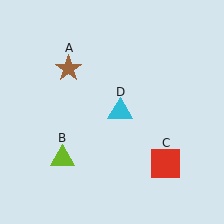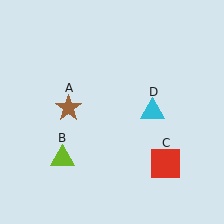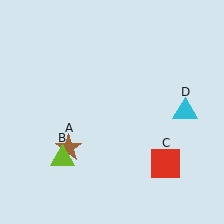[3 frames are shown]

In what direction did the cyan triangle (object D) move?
The cyan triangle (object D) moved right.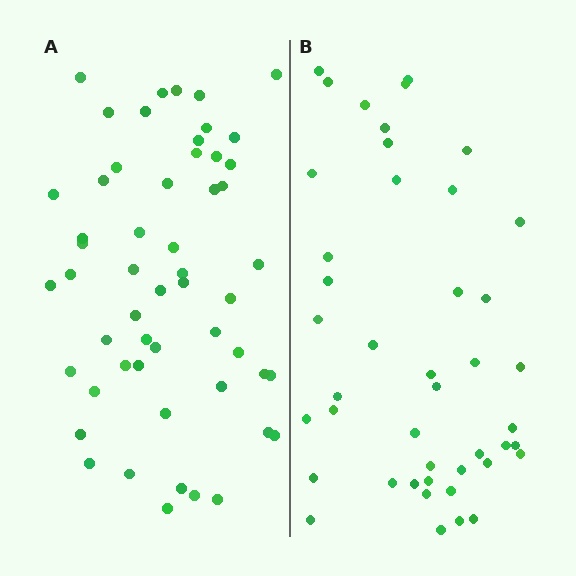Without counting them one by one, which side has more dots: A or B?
Region A (the left region) has more dots.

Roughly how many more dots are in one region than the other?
Region A has roughly 10 or so more dots than region B.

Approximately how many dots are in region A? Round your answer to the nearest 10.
About 50 dots. (The exact count is 54, which rounds to 50.)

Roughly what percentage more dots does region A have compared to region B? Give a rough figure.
About 25% more.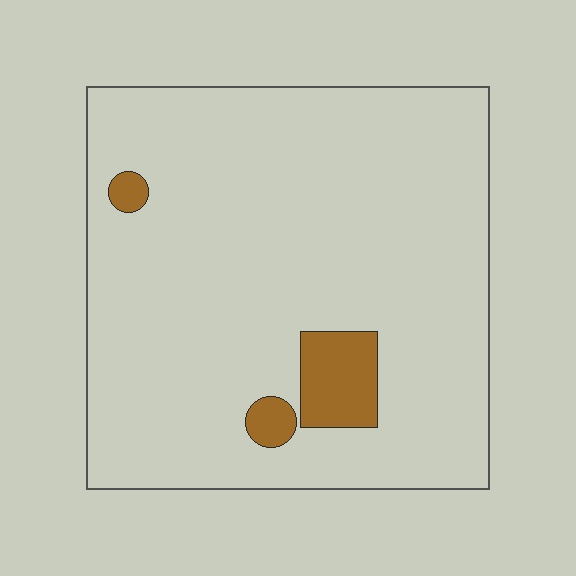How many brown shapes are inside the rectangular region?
3.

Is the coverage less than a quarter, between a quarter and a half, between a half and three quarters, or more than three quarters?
Less than a quarter.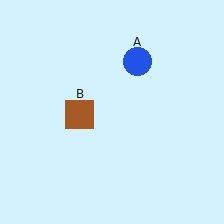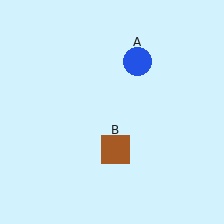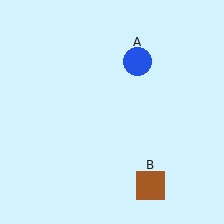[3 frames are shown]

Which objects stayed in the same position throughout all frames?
Blue circle (object A) remained stationary.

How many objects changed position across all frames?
1 object changed position: brown square (object B).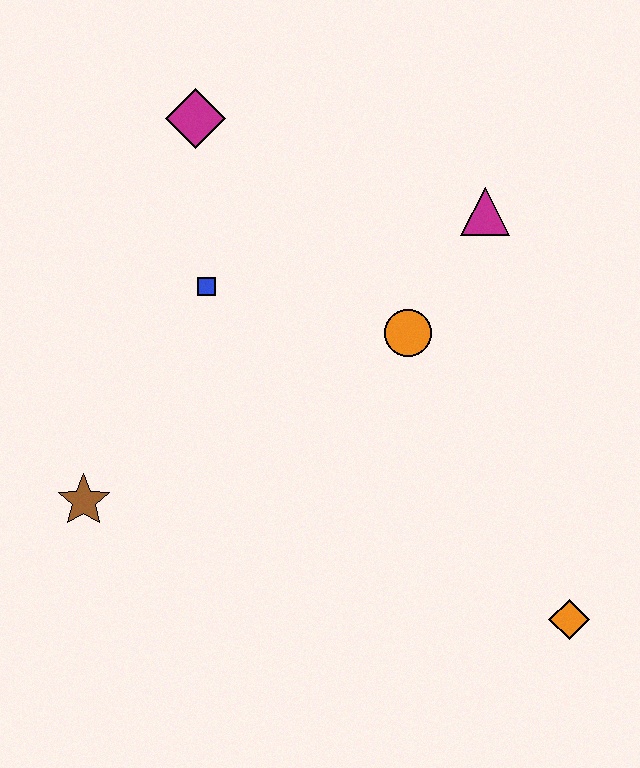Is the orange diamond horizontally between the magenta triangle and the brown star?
No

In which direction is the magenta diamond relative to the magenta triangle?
The magenta diamond is to the left of the magenta triangle.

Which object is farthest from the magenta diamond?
The orange diamond is farthest from the magenta diamond.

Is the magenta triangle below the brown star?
No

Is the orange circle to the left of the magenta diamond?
No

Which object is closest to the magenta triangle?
The orange circle is closest to the magenta triangle.